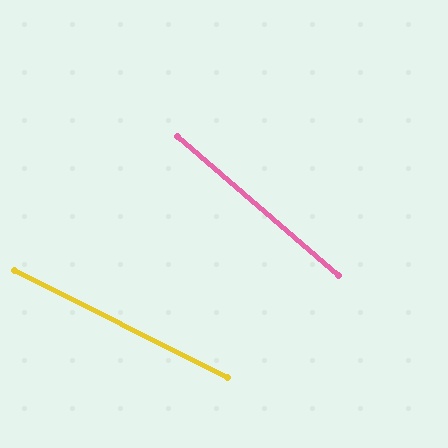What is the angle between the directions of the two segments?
Approximately 14 degrees.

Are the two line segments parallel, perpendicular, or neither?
Neither parallel nor perpendicular — they differ by about 14°.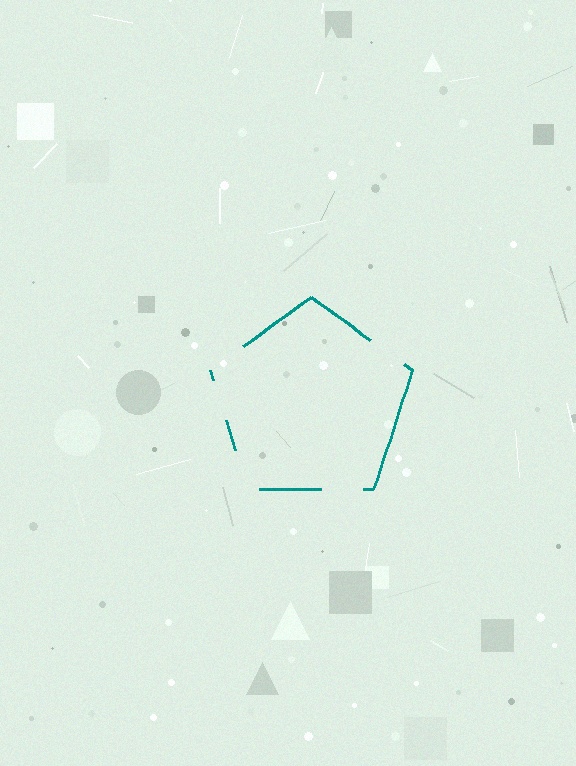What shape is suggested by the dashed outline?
The dashed outline suggests a pentagon.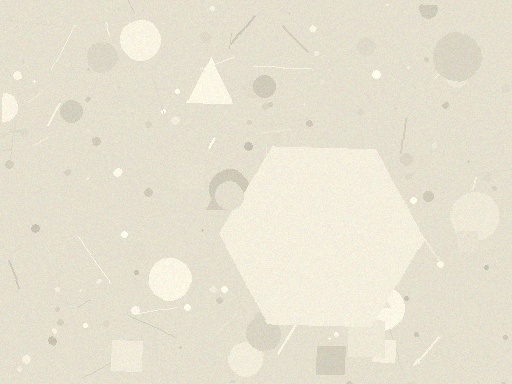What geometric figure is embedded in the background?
A hexagon is embedded in the background.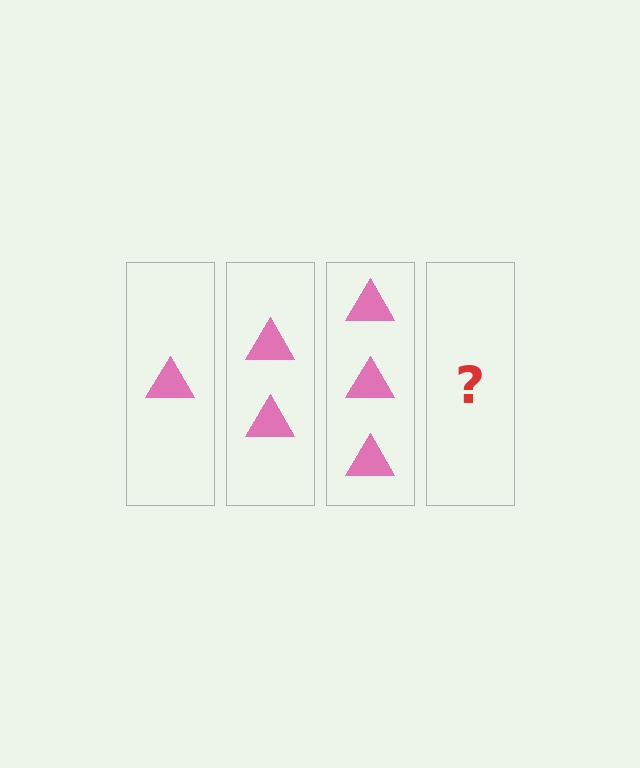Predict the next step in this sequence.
The next step is 4 triangles.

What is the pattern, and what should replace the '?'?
The pattern is that each step adds one more triangle. The '?' should be 4 triangles.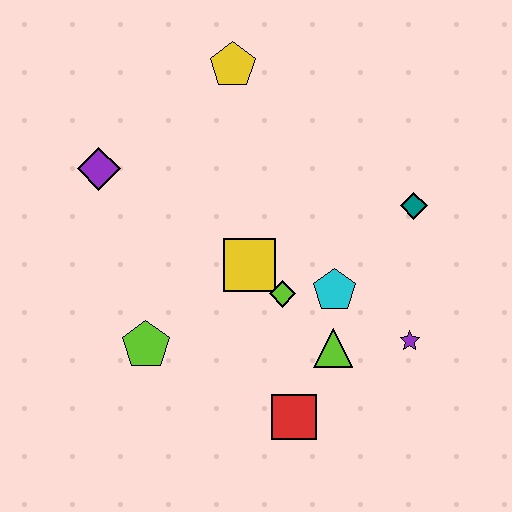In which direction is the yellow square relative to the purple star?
The yellow square is to the left of the purple star.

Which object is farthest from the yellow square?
The yellow pentagon is farthest from the yellow square.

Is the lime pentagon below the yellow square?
Yes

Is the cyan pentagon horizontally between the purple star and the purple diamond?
Yes